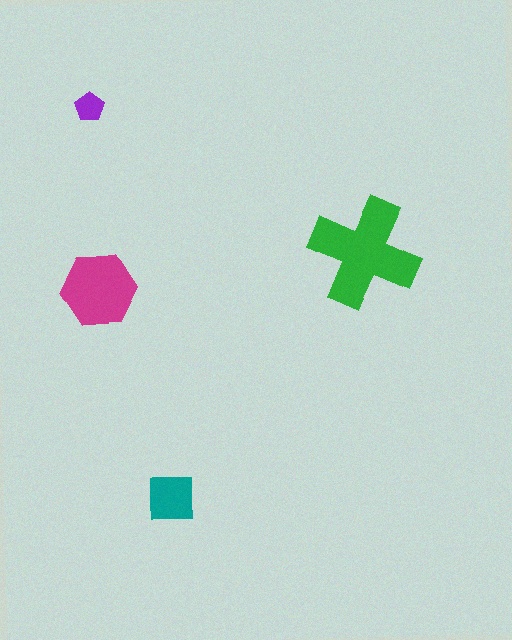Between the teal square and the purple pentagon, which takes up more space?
The teal square.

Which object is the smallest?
The purple pentagon.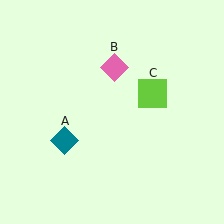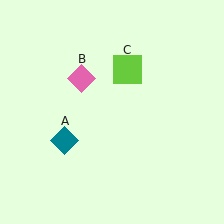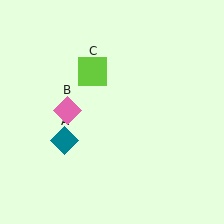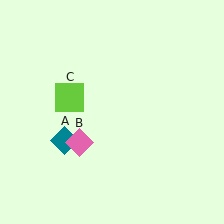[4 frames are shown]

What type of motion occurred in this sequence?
The pink diamond (object B), lime square (object C) rotated counterclockwise around the center of the scene.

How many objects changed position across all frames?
2 objects changed position: pink diamond (object B), lime square (object C).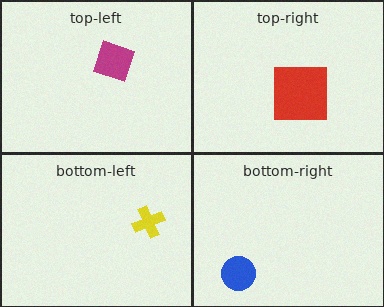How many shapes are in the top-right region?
1.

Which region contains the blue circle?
The bottom-right region.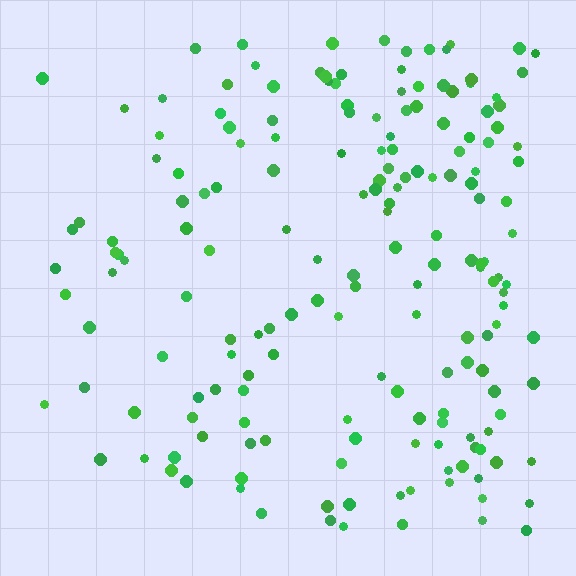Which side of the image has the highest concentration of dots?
The right.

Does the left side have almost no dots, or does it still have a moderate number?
Still a moderate number, just noticeably fewer than the right.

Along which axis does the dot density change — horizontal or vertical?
Horizontal.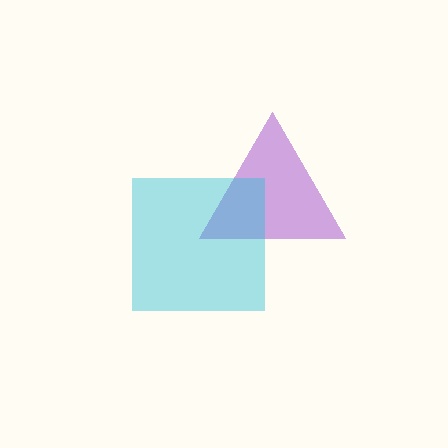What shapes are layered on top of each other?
The layered shapes are: a purple triangle, a cyan square.